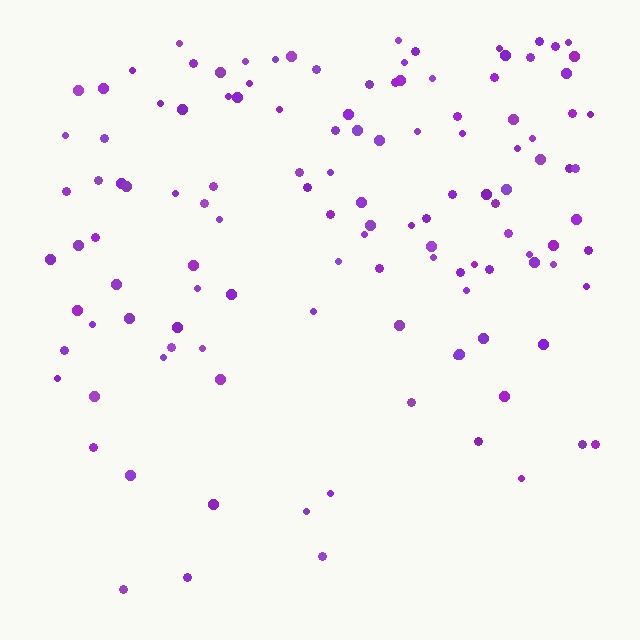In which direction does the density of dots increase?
From bottom to top, with the top side densest.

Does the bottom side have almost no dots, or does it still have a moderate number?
Still a moderate number, just noticeably fewer than the top.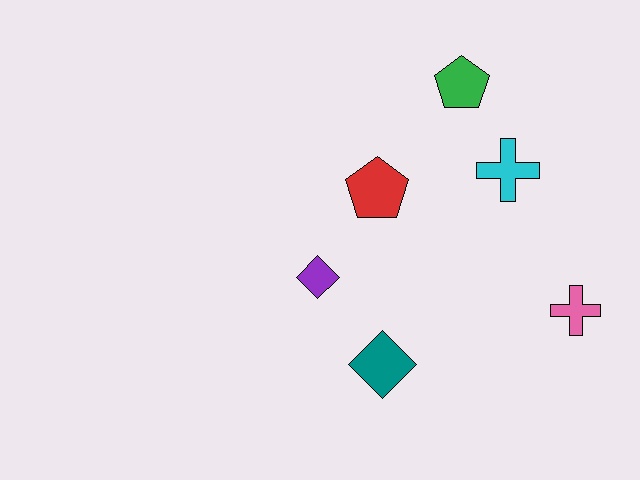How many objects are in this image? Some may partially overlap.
There are 6 objects.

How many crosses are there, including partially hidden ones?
There are 2 crosses.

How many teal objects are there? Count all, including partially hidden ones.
There is 1 teal object.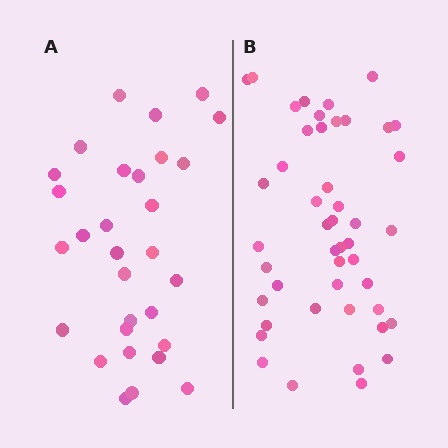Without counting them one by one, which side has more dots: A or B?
Region B (the right region) has more dots.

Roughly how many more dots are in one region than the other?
Region B has approximately 15 more dots than region A.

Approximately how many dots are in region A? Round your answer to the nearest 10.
About 30 dots.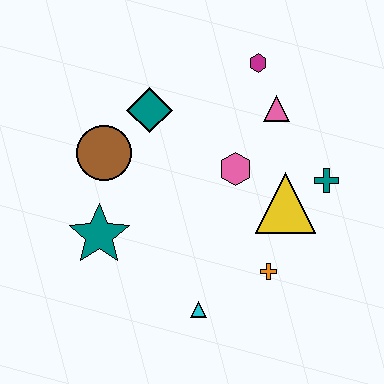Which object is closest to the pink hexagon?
The yellow triangle is closest to the pink hexagon.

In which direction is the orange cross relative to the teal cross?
The orange cross is below the teal cross.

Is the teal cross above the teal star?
Yes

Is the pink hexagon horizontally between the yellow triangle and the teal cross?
No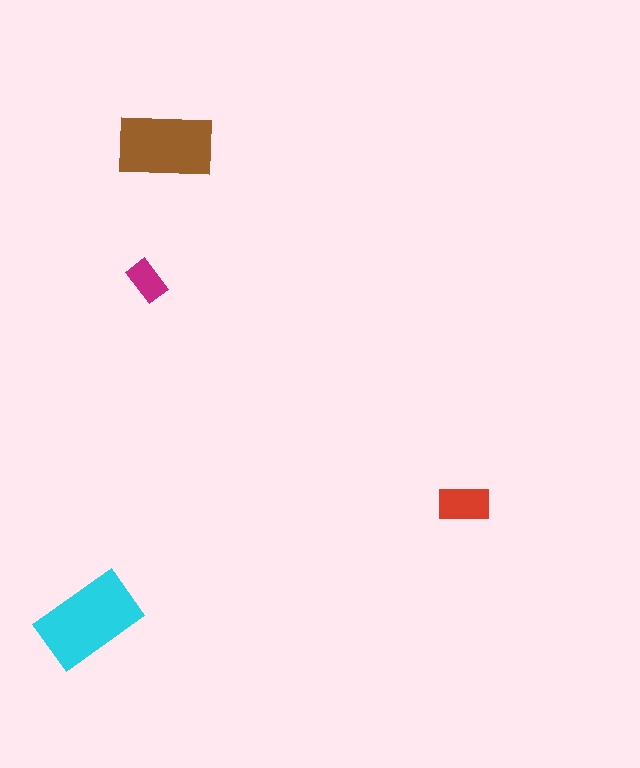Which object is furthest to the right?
The red rectangle is rightmost.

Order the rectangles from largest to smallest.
the cyan one, the brown one, the red one, the magenta one.